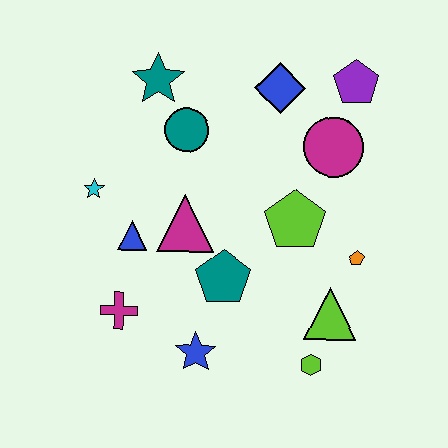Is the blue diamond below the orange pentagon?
No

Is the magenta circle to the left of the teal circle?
No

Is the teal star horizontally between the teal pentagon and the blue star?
No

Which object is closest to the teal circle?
The teal star is closest to the teal circle.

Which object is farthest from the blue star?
The purple pentagon is farthest from the blue star.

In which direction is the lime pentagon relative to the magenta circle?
The lime pentagon is below the magenta circle.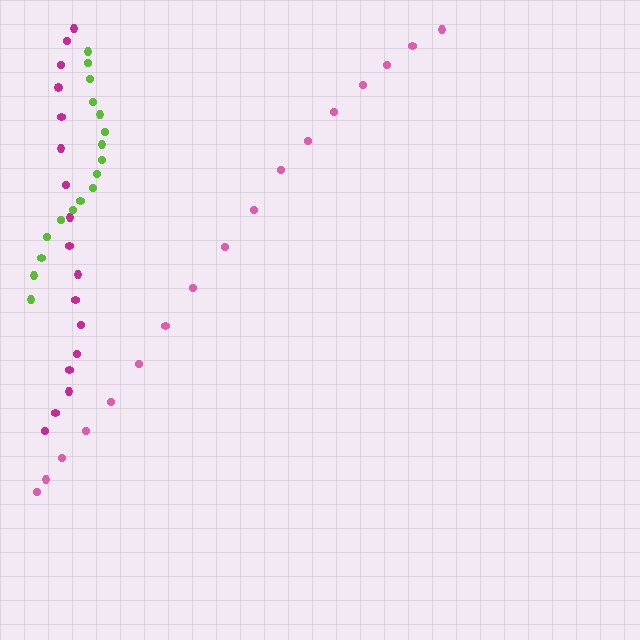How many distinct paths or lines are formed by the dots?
There are 3 distinct paths.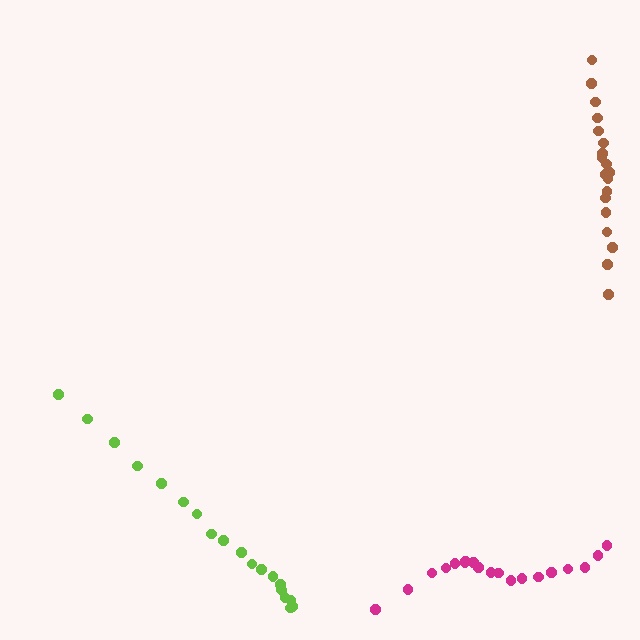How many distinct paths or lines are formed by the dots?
There are 3 distinct paths.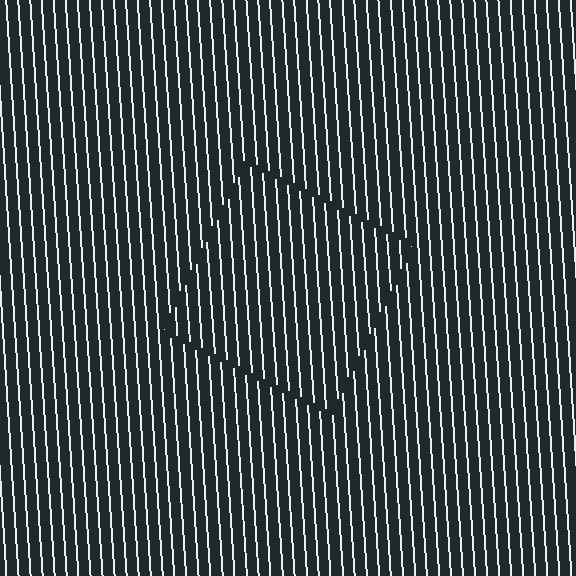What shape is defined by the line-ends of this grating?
An illusory square. The interior of the shape contains the same grating, shifted by half a period — the contour is defined by the phase discontinuity where line-ends from the inner and outer gratings abut.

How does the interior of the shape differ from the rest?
The interior of the shape contains the same grating, shifted by half a period — the contour is defined by the phase discontinuity where line-ends from the inner and outer gratings abut.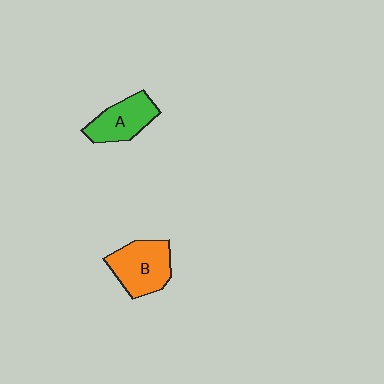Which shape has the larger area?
Shape B (orange).